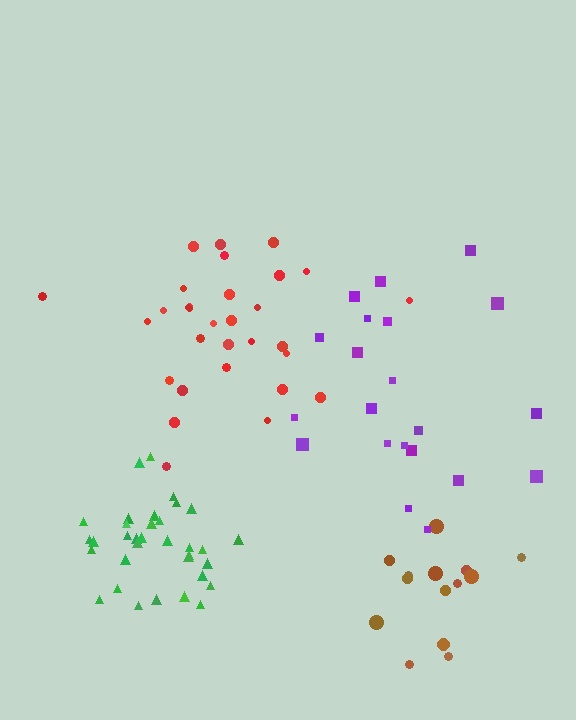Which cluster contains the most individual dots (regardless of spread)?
Green (34).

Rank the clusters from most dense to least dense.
green, brown, red, purple.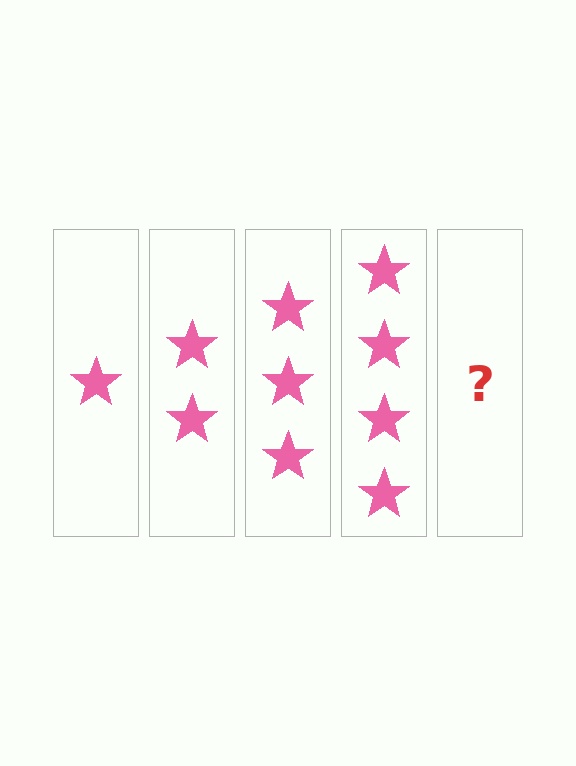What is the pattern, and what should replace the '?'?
The pattern is that each step adds one more star. The '?' should be 5 stars.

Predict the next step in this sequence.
The next step is 5 stars.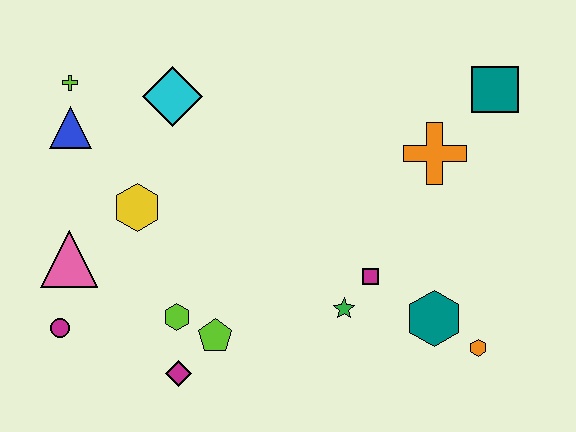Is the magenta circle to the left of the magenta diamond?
Yes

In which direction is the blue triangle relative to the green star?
The blue triangle is to the left of the green star.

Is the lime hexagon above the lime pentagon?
Yes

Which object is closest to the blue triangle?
The lime cross is closest to the blue triangle.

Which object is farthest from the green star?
The lime cross is farthest from the green star.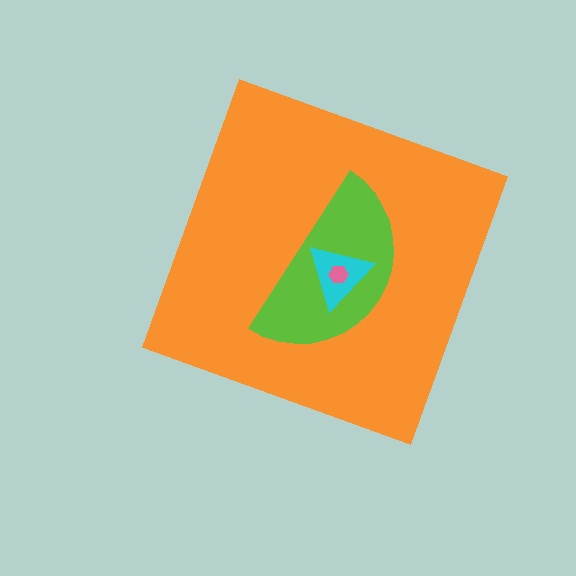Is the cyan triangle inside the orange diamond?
Yes.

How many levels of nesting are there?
4.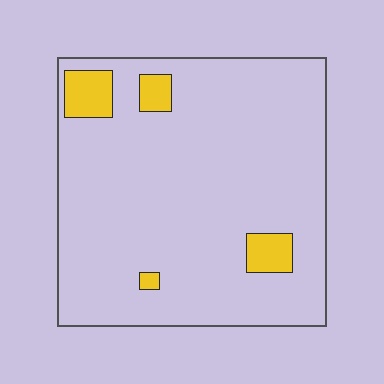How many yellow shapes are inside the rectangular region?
4.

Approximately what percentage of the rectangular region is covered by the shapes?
Approximately 10%.